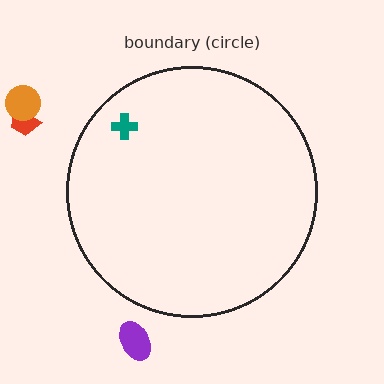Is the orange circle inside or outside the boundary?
Outside.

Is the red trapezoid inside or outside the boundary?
Outside.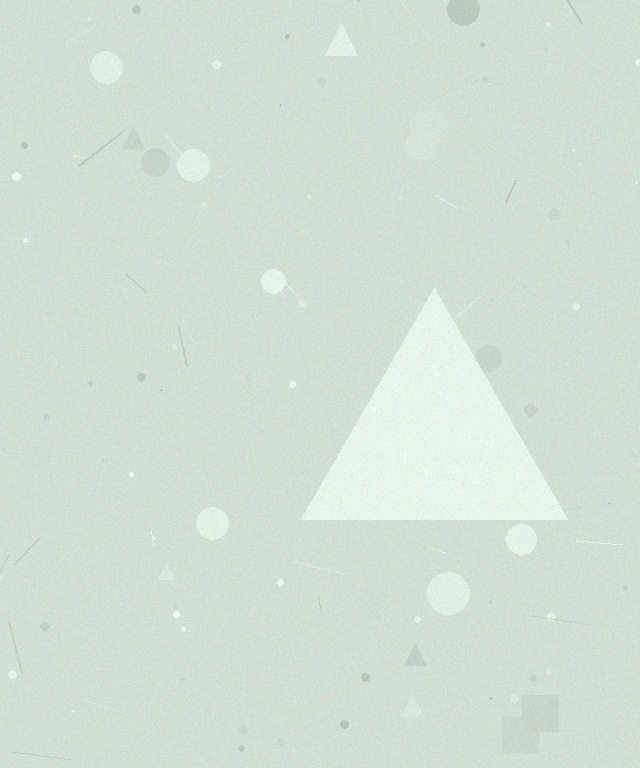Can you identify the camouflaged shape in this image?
The camouflaged shape is a triangle.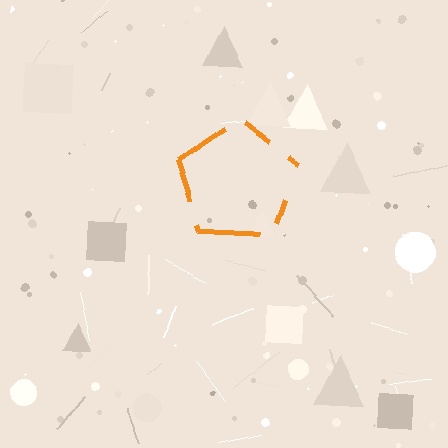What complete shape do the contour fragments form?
The contour fragments form a pentagon.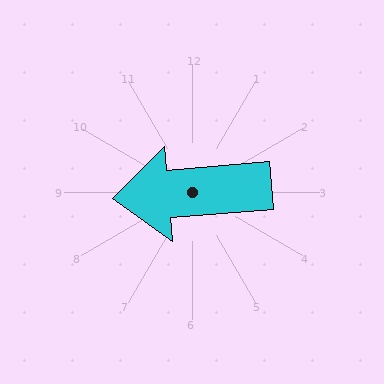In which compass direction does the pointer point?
West.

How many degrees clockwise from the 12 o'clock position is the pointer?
Approximately 265 degrees.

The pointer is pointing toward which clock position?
Roughly 9 o'clock.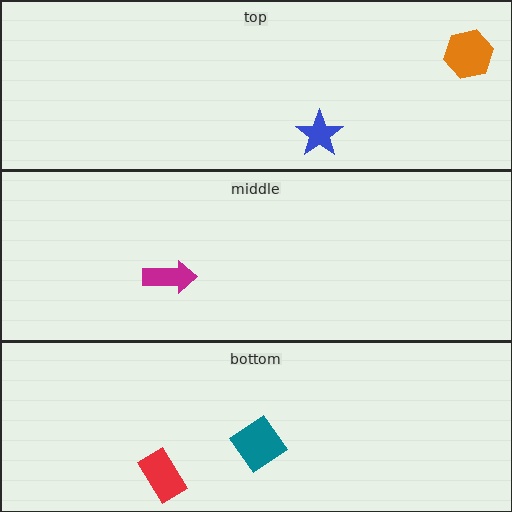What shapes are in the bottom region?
The red rectangle, the teal diamond.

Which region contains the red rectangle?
The bottom region.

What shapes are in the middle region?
The magenta arrow.